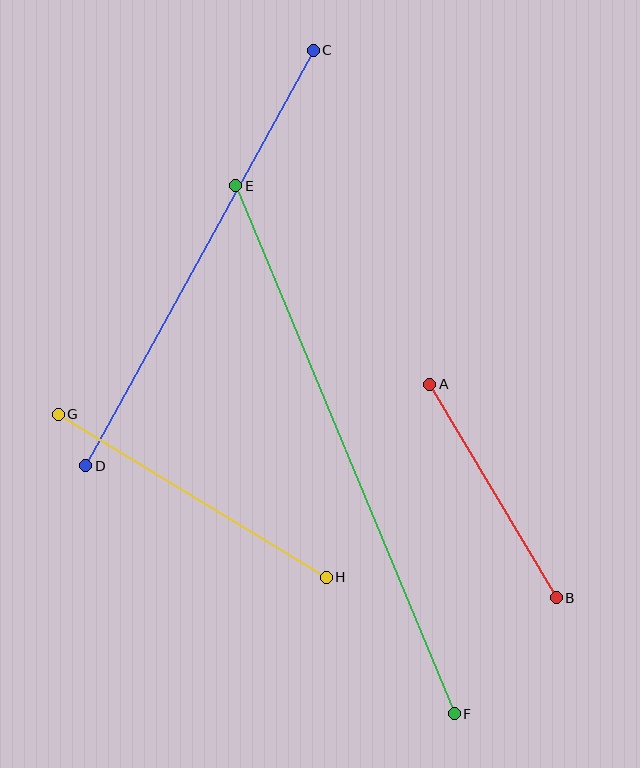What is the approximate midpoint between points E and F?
The midpoint is at approximately (345, 450) pixels.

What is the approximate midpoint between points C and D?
The midpoint is at approximately (199, 258) pixels.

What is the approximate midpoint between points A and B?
The midpoint is at approximately (493, 491) pixels.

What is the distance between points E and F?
The distance is approximately 572 pixels.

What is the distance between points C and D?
The distance is approximately 474 pixels.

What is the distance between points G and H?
The distance is approximately 314 pixels.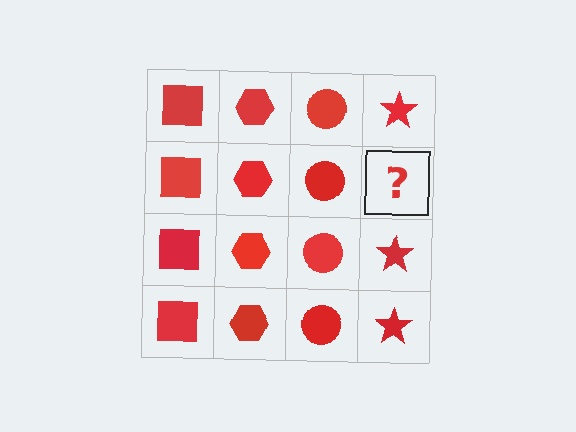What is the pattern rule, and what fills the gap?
The rule is that each column has a consistent shape. The gap should be filled with a red star.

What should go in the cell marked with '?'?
The missing cell should contain a red star.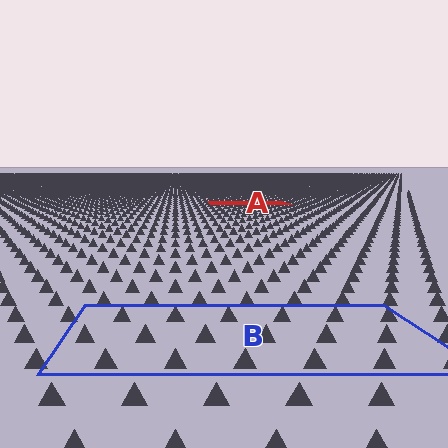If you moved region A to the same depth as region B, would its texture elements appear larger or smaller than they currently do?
They would appear larger. At a closer depth, the same texture elements are projected at a bigger on-screen size.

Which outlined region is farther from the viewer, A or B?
Region A is farther from the viewer — the texture elements inside it appear smaller and more densely packed.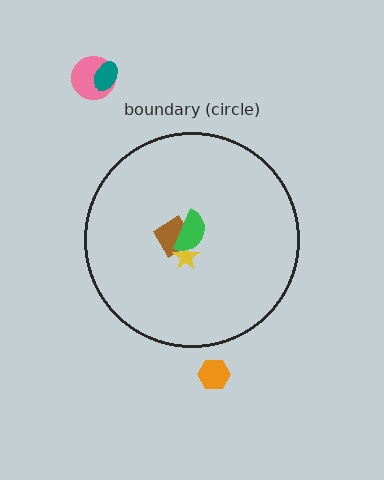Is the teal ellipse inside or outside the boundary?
Outside.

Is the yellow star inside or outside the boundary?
Inside.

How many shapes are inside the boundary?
3 inside, 3 outside.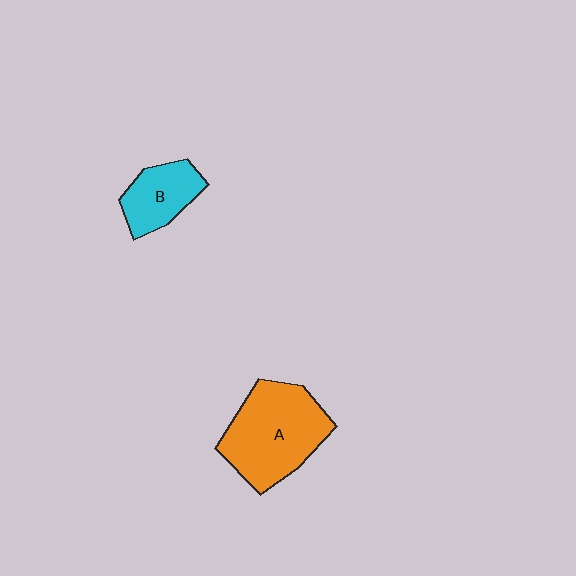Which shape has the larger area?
Shape A (orange).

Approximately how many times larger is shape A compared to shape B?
Approximately 1.9 times.